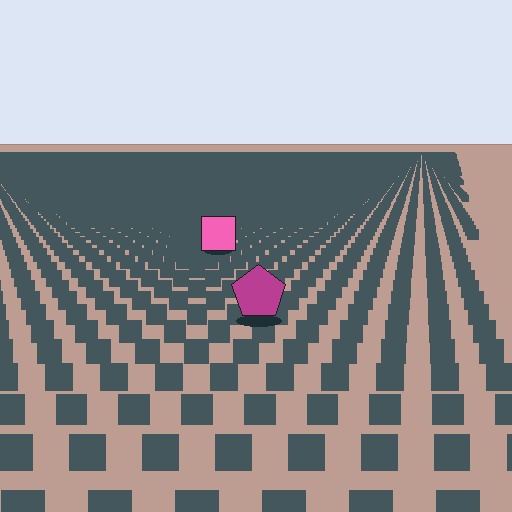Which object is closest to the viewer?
The magenta pentagon is closest. The texture marks near it are larger and more spread out.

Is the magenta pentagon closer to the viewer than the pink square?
Yes. The magenta pentagon is closer — you can tell from the texture gradient: the ground texture is coarser near it.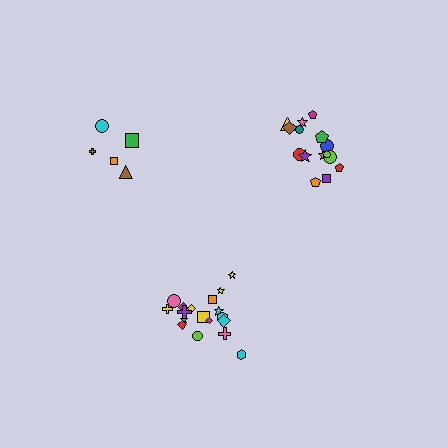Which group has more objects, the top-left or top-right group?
The top-right group.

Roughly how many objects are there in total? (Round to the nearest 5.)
Roughly 40 objects in total.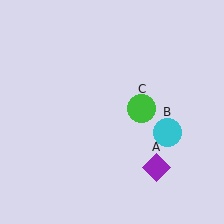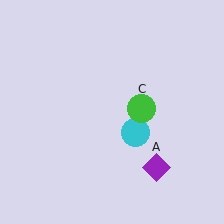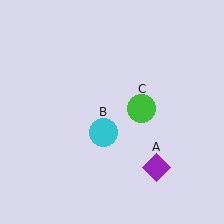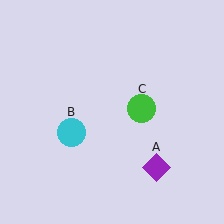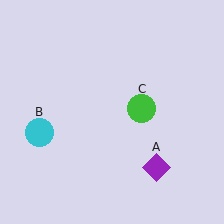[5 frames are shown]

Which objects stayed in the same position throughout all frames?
Purple diamond (object A) and green circle (object C) remained stationary.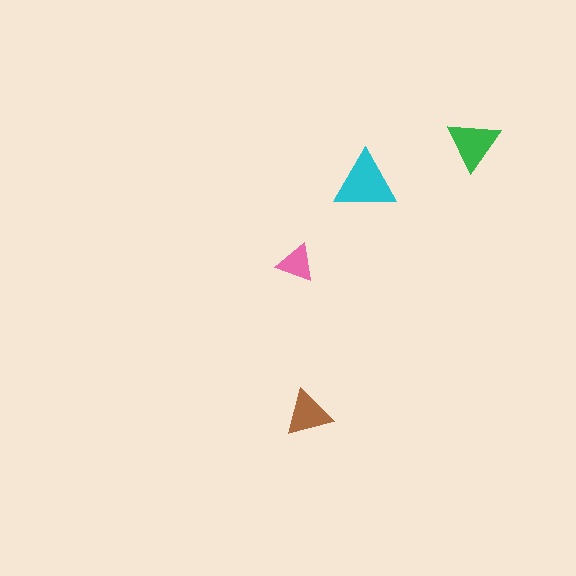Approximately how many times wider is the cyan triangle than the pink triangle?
About 1.5 times wider.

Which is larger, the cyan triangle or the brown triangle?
The cyan one.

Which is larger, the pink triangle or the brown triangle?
The brown one.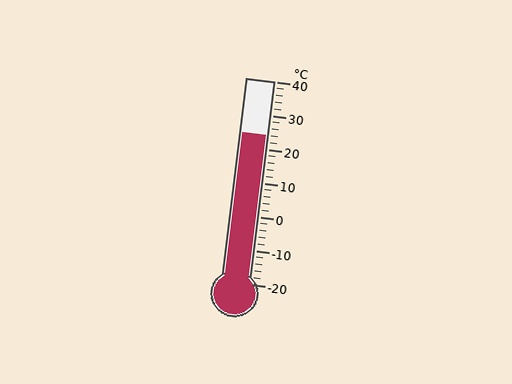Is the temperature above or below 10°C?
The temperature is above 10°C.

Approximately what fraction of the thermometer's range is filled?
The thermometer is filled to approximately 75% of its range.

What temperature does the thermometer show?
The thermometer shows approximately 24°C.